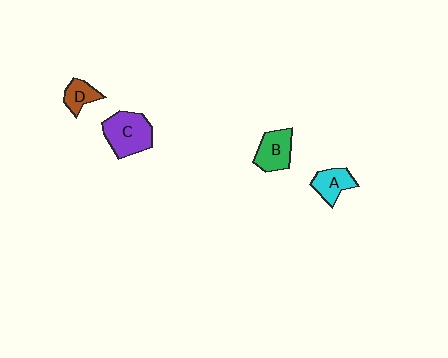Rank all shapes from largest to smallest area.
From largest to smallest: C (purple), B (green), A (cyan), D (brown).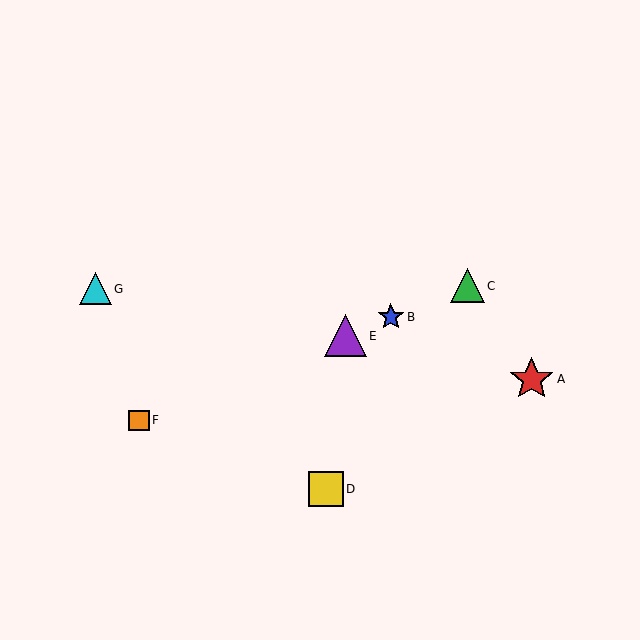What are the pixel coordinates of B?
Object B is at (391, 317).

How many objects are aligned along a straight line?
4 objects (B, C, E, F) are aligned along a straight line.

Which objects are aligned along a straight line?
Objects B, C, E, F are aligned along a straight line.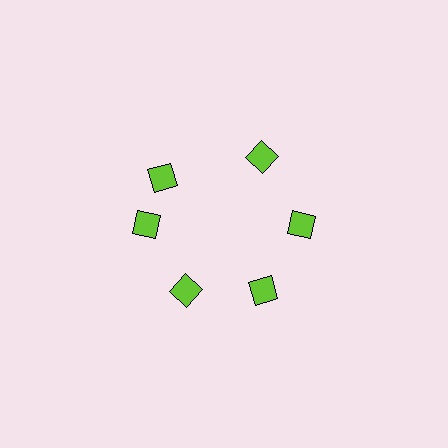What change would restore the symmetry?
The symmetry would be restored by rotating it back into even spacing with its neighbors so that all 6 diamonds sit at equal angles and equal distance from the center.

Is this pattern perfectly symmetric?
No. The 6 lime diamonds are arranged in a ring, but one element near the 11 o'clock position is rotated out of alignment along the ring, breaking the 6-fold rotational symmetry.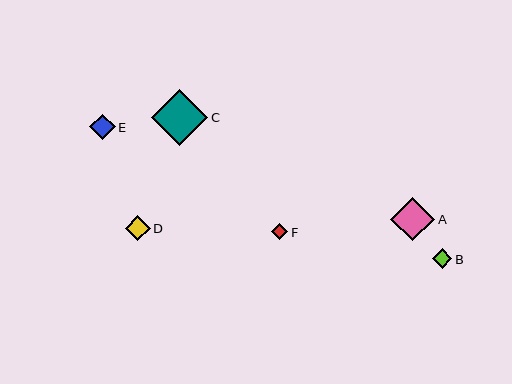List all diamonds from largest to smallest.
From largest to smallest: C, A, E, D, B, F.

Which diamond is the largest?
Diamond C is the largest with a size of approximately 56 pixels.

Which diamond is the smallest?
Diamond F is the smallest with a size of approximately 16 pixels.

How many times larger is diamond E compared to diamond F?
Diamond E is approximately 1.6 times the size of diamond F.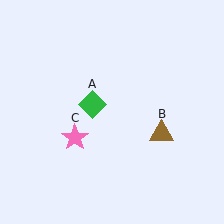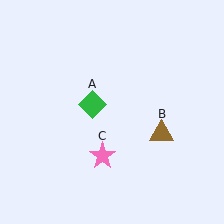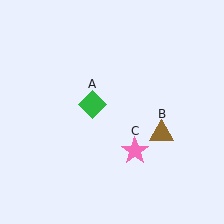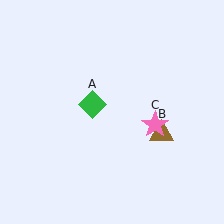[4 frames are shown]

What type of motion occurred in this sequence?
The pink star (object C) rotated counterclockwise around the center of the scene.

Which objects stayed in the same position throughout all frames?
Green diamond (object A) and brown triangle (object B) remained stationary.